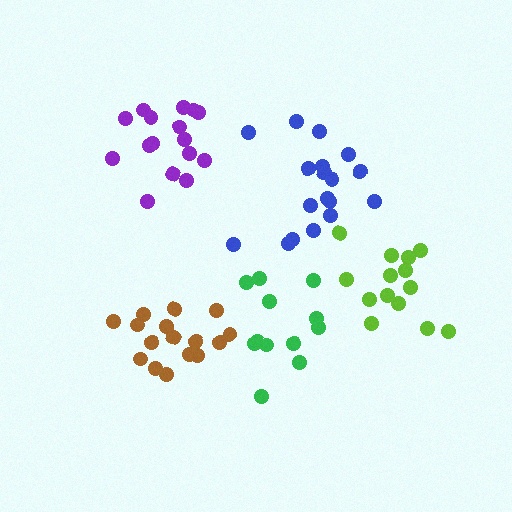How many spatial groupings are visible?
There are 5 spatial groupings.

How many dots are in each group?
Group 1: 18 dots, Group 2: 12 dots, Group 3: 14 dots, Group 4: 16 dots, Group 5: 17 dots (77 total).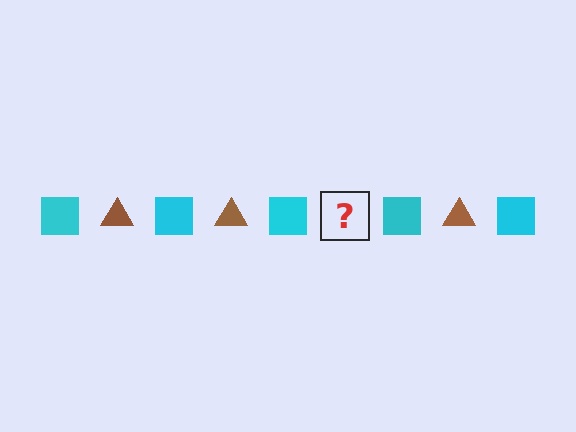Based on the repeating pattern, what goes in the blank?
The blank should be a brown triangle.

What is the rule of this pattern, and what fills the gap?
The rule is that the pattern alternates between cyan square and brown triangle. The gap should be filled with a brown triangle.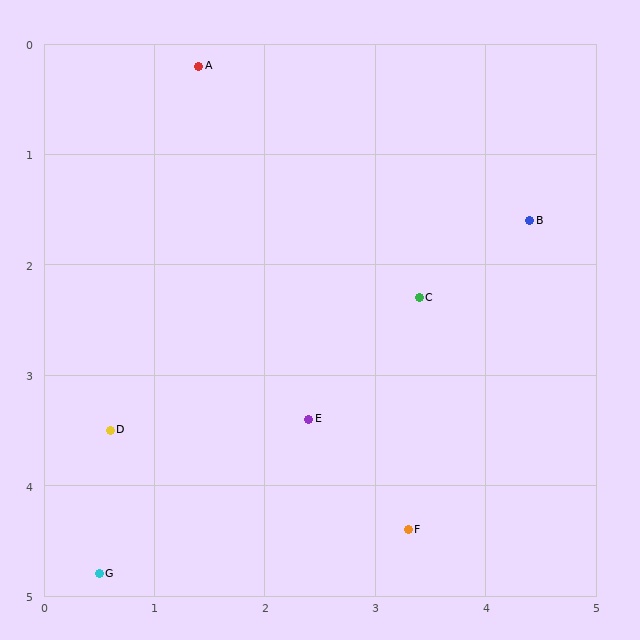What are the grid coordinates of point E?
Point E is at approximately (2.4, 3.4).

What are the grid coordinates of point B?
Point B is at approximately (4.4, 1.6).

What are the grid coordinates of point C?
Point C is at approximately (3.4, 2.3).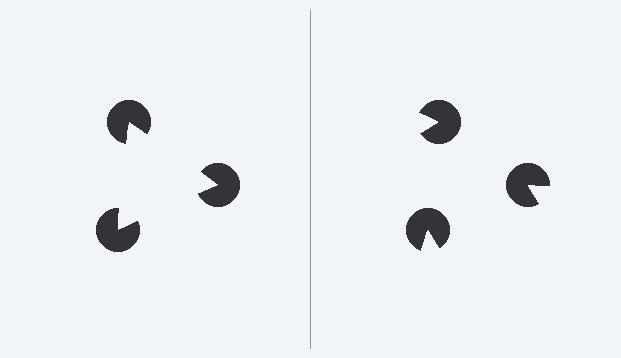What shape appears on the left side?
An illusory triangle.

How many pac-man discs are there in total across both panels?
6 — 3 on each side.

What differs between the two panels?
The pac-man discs are positioned identically on both sides; only the wedge orientations differ. On the left they align to a triangle; on the right they are misaligned.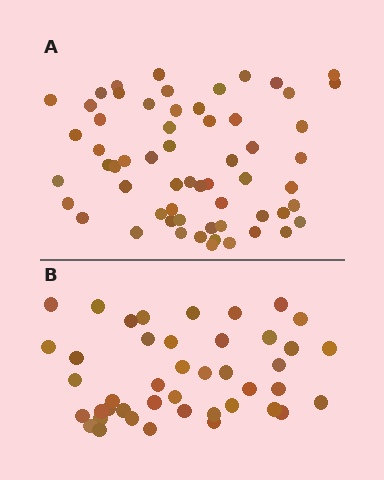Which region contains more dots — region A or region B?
Region A (the top region) has more dots.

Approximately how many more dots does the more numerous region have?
Region A has approximately 15 more dots than region B.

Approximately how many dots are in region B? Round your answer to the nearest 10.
About 40 dots. (The exact count is 43, which rounds to 40.)